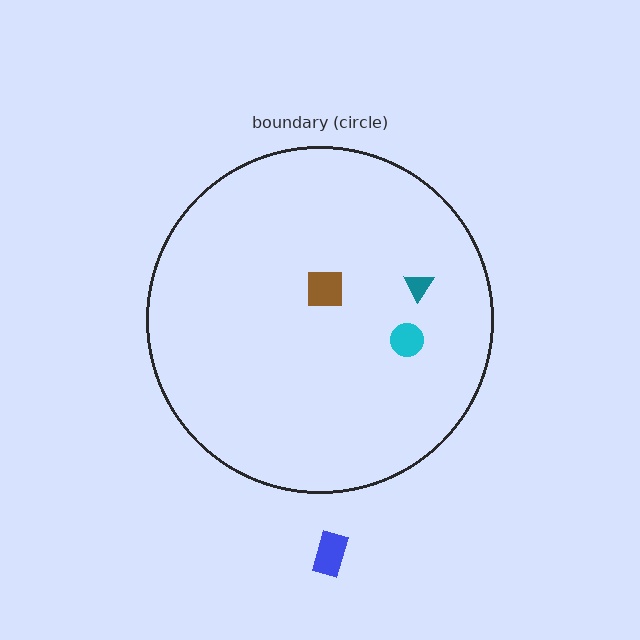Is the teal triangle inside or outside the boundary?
Inside.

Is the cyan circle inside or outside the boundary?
Inside.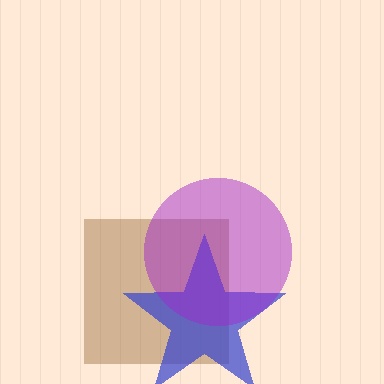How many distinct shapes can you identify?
There are 3 distinct shapes: a brown square, a blue star, a purple circle.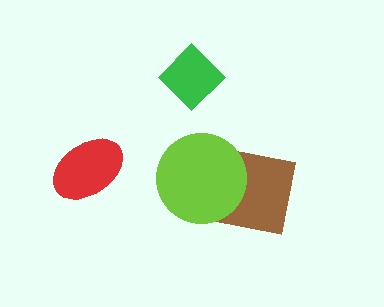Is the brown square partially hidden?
Yes, it is partially covered by another shape.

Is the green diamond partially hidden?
No, no other shape covers it.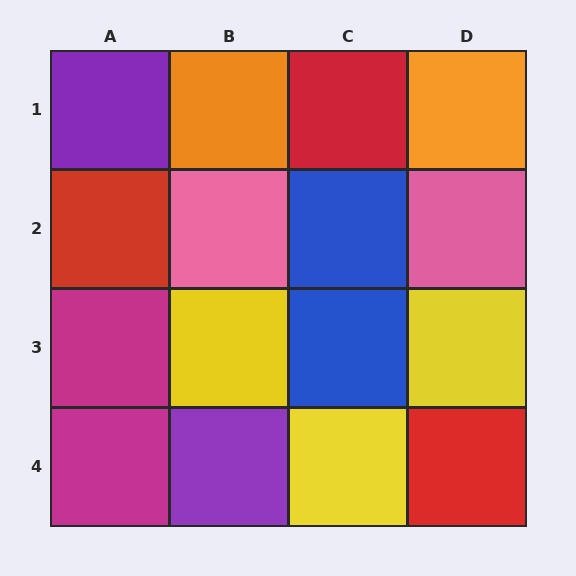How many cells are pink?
2 cells are pink.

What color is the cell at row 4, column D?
Red.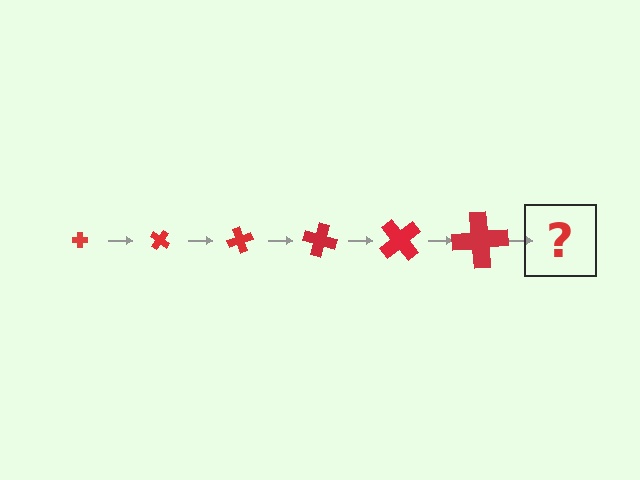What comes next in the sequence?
The next element should be a cross, larger than the previous one and rotated 210 degrees from the start.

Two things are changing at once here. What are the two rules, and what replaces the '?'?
The two rules are that the cross grows larger each step and it rotates 35 degrees each step. The '?' should be a cross, larger than the previous one and rotated 210 degrees from the start.